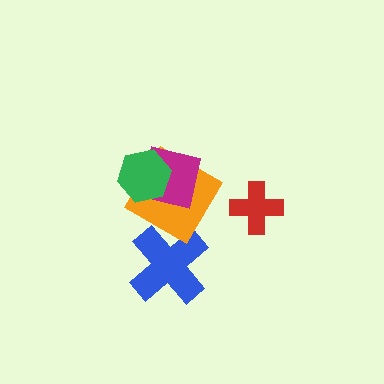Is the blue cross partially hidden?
No, no other shape covers it.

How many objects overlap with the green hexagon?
2 objects overlap with the green hexagon.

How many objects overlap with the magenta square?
2 objects overlap with the magenta square.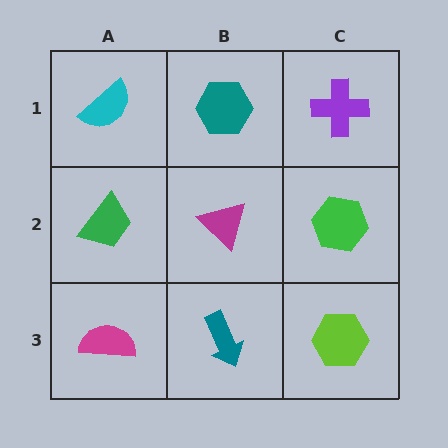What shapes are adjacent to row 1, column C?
A green hexagon (row 2, column C), a teal hexagon (row 1, column B).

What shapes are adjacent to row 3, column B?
A magenta triangle (row 2, column B), a magenta semicircle (row 3, column A), a lime hexagon (row 3, column C).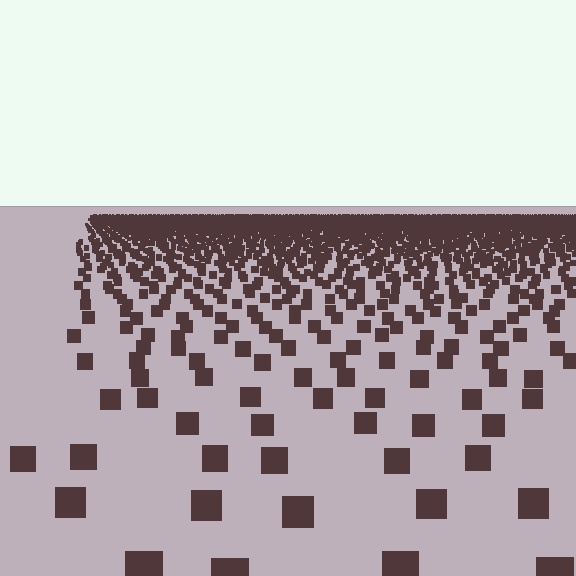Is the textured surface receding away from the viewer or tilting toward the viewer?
The surface is receding away from the viewer. Texture elements get smaller and denser toward the top.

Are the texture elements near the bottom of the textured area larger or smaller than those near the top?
Larger. Near the bottom, elements are closer to the viewer and appear at a bigger on-screen size.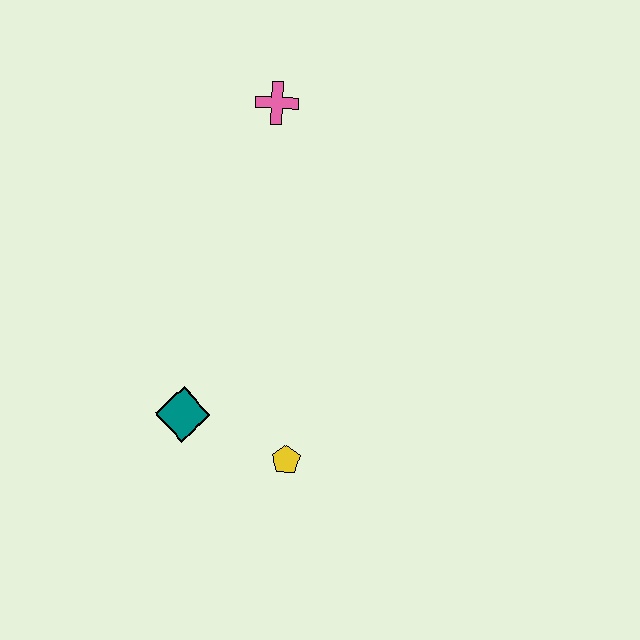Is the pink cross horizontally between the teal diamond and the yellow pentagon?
Yes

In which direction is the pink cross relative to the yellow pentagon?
The pink cross is above the yellow pentagon.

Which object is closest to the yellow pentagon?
The teal diamond is closest to the yellow pentagon.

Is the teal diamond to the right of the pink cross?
No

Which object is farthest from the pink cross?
The yellow pentagon is farthest from the pink cross.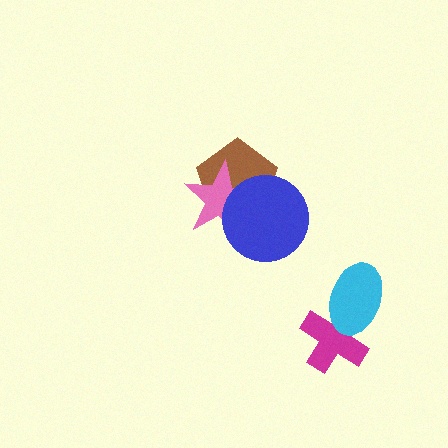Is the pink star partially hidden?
Yes, it is partially covered by another shape.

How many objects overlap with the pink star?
2 objects overlap with the pink star.